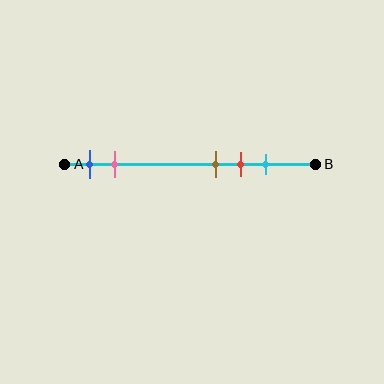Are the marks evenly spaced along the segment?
No, the marks are not evenly spaced.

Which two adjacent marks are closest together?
The brown and red marks are the closest adjacent pair.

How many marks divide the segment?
There are 5 marks dividing the segment.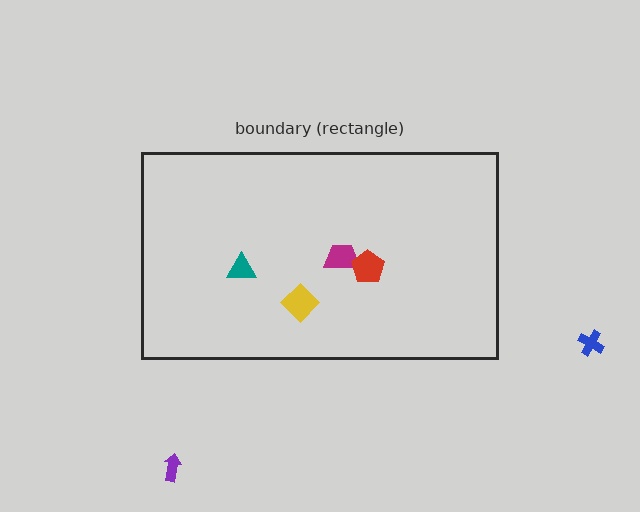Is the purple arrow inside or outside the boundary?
Outside.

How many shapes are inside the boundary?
4 inside, 2 outside.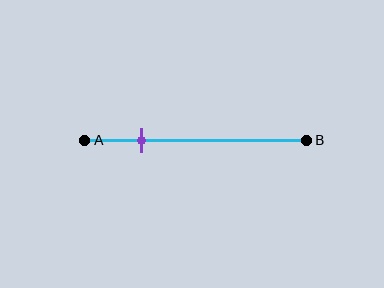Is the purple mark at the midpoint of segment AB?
No, the mark is at about 25% from A, not at the 50% midpoint.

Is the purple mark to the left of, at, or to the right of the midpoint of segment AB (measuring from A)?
The purple mark is to the left of the midpoint of segment AB.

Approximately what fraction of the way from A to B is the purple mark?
The purple mark is approximately 25% of the way from A to B.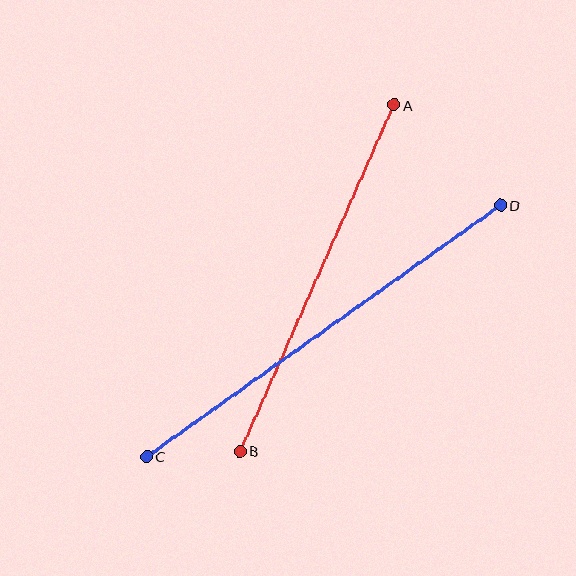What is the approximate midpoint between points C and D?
The midpoint is at approximately (324, 331) pixels.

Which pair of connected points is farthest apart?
Points C and D are farthest apart.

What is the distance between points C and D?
The distance is approximately 434 pixels.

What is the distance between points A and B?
The distance is approximately 379 pixels.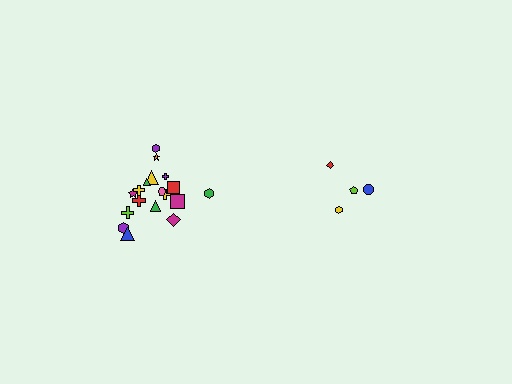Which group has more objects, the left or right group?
The left group.